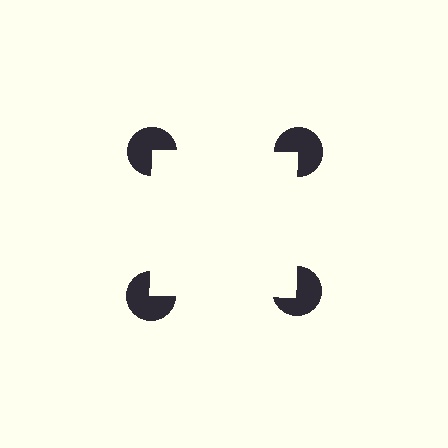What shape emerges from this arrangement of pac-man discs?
An illusory square — its edges are inferred from the aligned wedge cuts in the pac-man discs, not physically drawn.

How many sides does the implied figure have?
4 sides.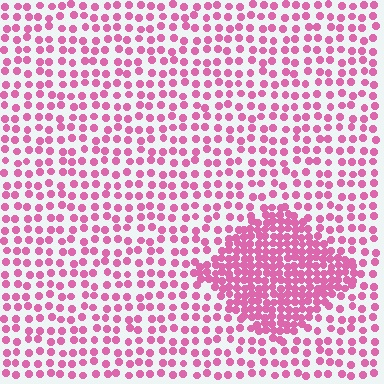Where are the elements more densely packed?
The elements are more densely packed inside the diamond boundary.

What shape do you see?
I see a diamond.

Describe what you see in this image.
The image contains small pink elements arranged at two different densities. A diamond-shaped region is visible where the elements are more densely packed than the surrounding area.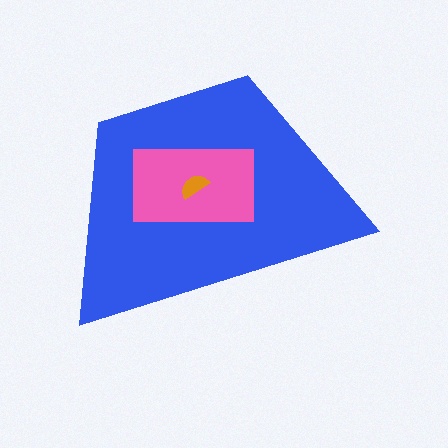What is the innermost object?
The orange semicircle.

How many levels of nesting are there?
3.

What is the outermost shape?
The blue trapezoid.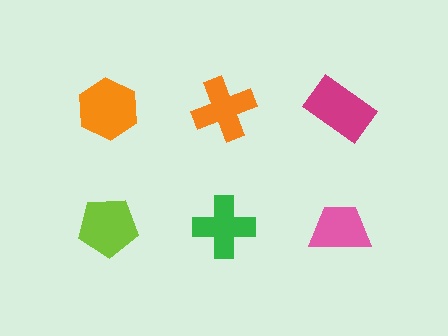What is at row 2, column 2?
A green cross.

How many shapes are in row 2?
3 shapes.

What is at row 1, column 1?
An orange hexagon.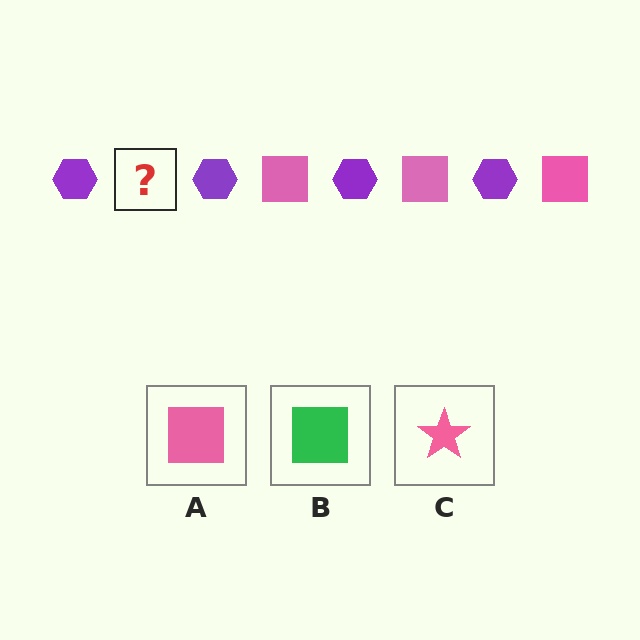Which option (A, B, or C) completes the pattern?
A.